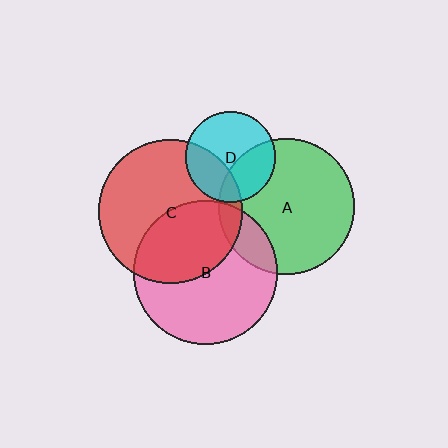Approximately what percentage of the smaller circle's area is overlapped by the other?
Approximately 15%.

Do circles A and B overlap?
Yes.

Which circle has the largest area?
Circle B (pink).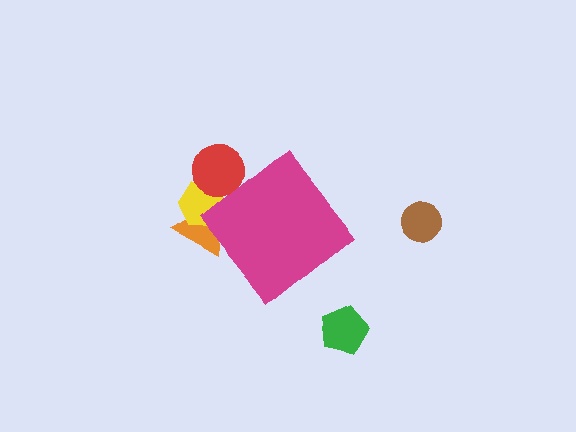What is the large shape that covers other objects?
A magenta diamond.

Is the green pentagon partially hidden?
No, the green pentagon is fully visible.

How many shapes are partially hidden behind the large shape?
3 shapes are partially hidden.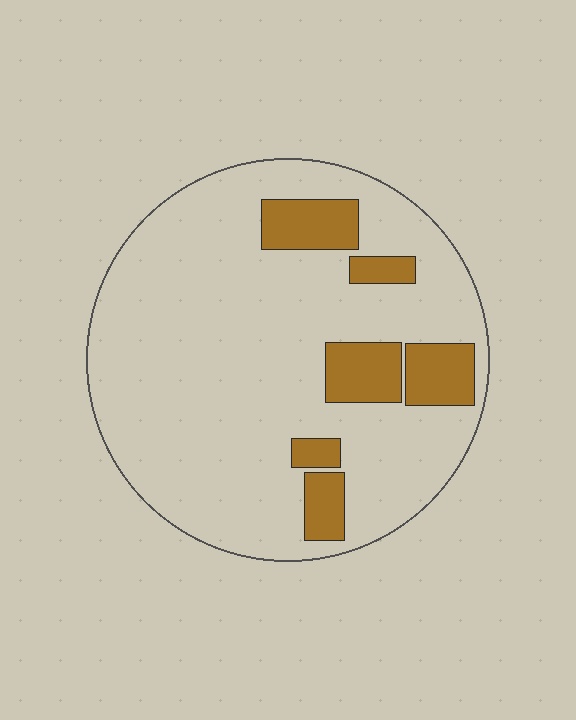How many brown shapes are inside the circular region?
6.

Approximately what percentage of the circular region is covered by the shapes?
Approximately 15%.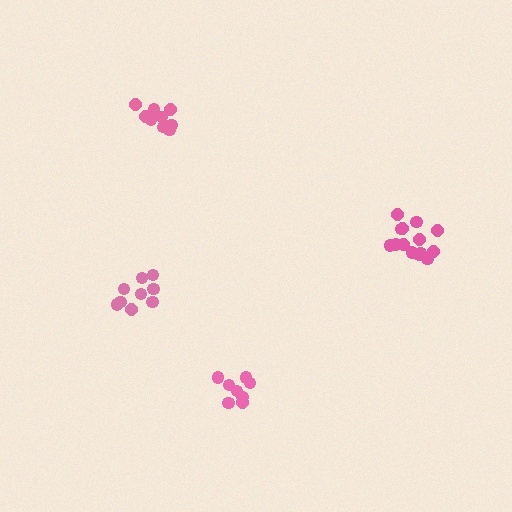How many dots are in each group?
Group 1: 14 dots, Group 2: 9 dots, Group 3: 10 dots, Group 4: 8 dots (41 total).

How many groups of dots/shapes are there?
There are 4 groups.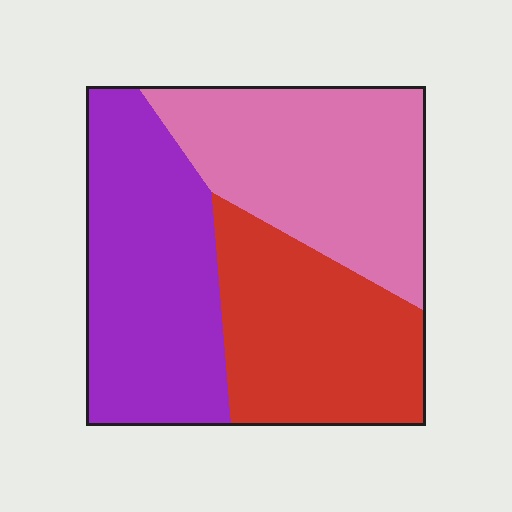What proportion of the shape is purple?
Purple covers 35% of the shape.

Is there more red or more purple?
Purple.